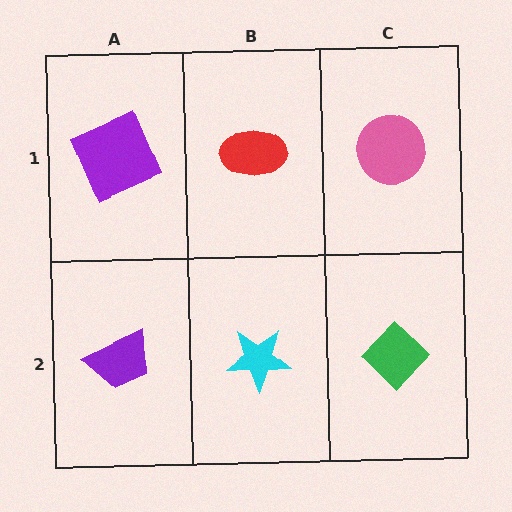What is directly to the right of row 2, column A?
A cyan star.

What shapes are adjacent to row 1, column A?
A purple trapezoid (row 2, column A), a red ellipse (row 1, column B).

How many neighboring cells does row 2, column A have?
2.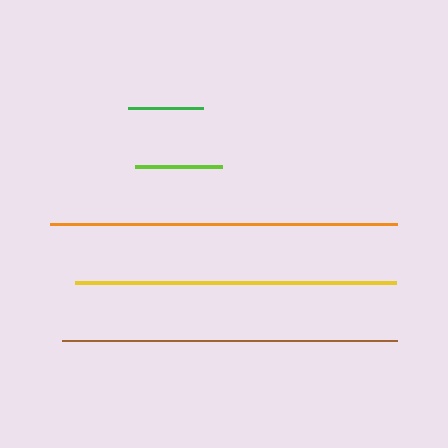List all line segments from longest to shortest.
From longest to shortest: orange, brown, yellow, lime, green.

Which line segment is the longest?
The orange line is the longest at approximately 347 pixels.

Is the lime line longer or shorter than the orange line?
The orange line is longer than the lime line.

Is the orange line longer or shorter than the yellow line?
The orange line is longer than the yellow line.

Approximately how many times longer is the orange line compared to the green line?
The orange line is approximately 4.6 times the length of the green line.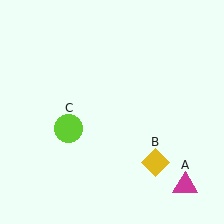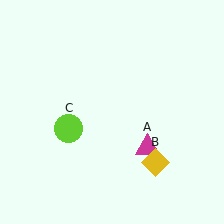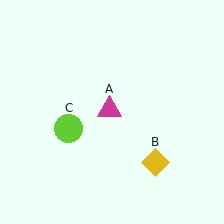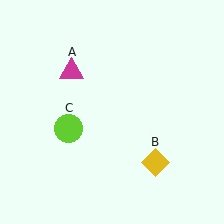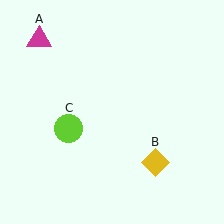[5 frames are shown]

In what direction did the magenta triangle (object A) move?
The magenta triangle (object A) moved up and to the left.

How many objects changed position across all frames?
1 object changed position: magenta triangle (object A).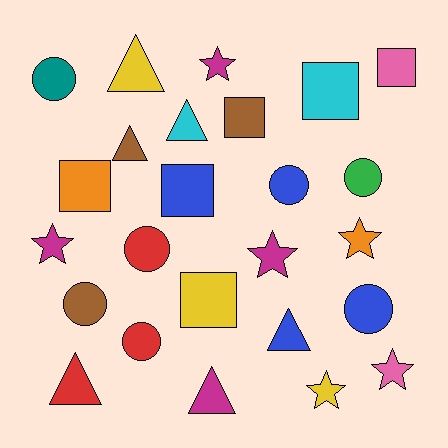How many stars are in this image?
There are 6 stars.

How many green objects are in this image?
There is 1 green object.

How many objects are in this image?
There are 25 objects.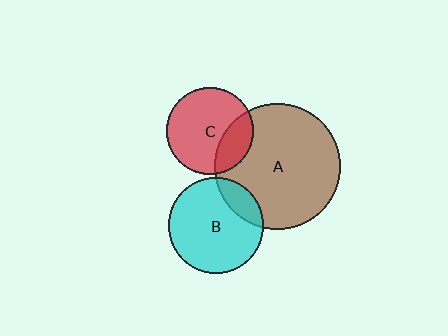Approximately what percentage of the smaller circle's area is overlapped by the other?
Approximately 25%.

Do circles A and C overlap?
Yes.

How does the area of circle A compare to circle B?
Approximately 1.7 times.